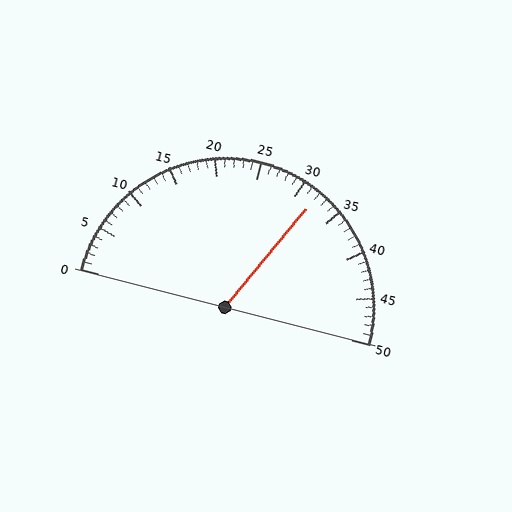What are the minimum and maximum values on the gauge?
The gauge ranges from 0 to 50.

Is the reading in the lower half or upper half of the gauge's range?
The reading is in the upper half of the range (0 to 50).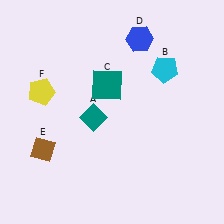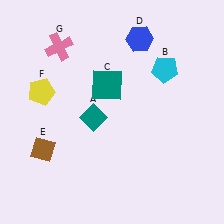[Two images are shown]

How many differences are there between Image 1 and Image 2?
There is 1 difference between the two images.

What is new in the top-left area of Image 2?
A pink cross (G) was added in the top-left area of Image 2.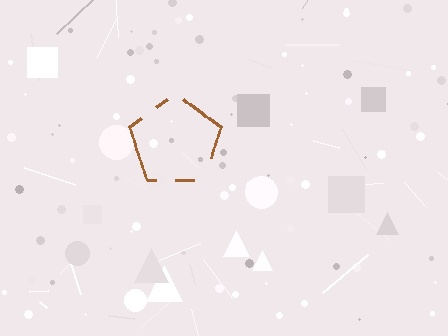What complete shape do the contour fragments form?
The contour fragments form a pentagon.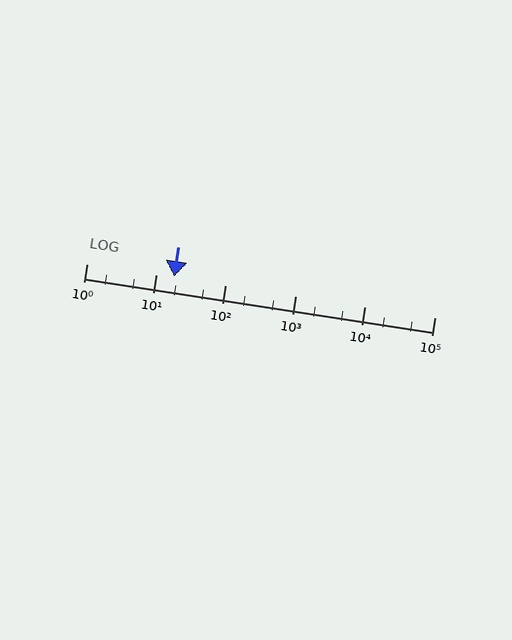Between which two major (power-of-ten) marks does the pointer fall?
The pointer is between 10 and 100.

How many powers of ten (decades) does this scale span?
The scale spans 5 decades, from 1 to 100000.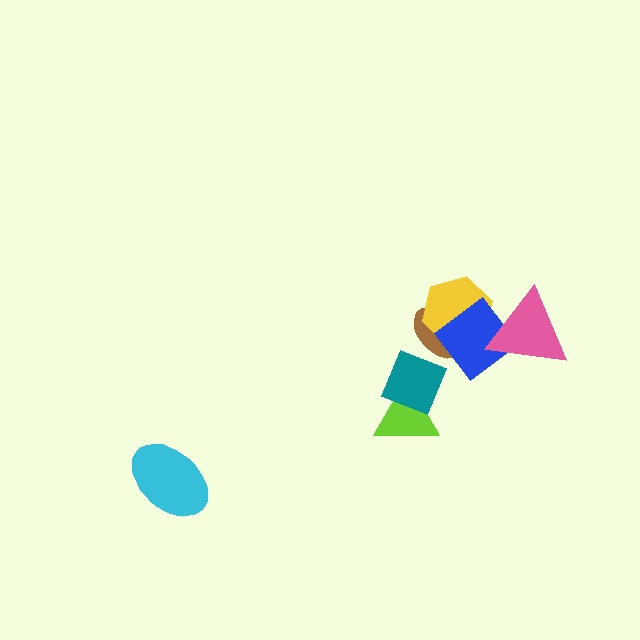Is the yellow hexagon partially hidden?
Yes, it is partially covered by another shape.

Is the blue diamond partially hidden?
Yes, it is partially covered by another shape.